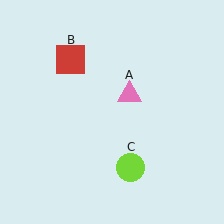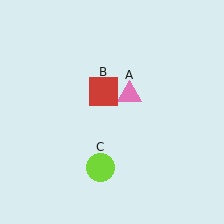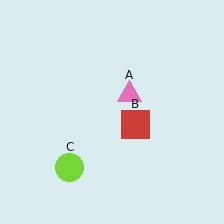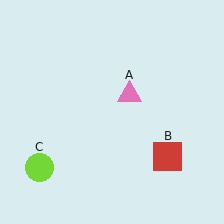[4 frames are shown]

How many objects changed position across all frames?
2 objects changed position: red square (object B), lime circle (object C).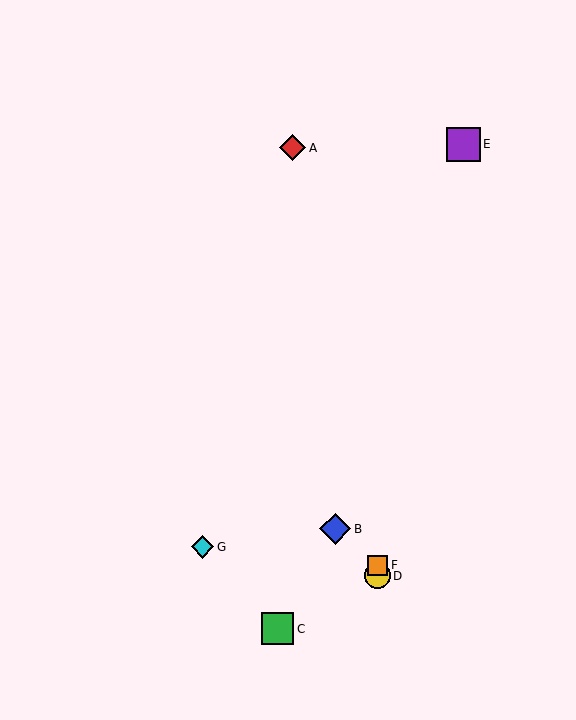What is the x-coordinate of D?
Object D is at x≈377.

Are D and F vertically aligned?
Yes, both are at x≈377.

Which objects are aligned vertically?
Objects D, F are aligned vertically.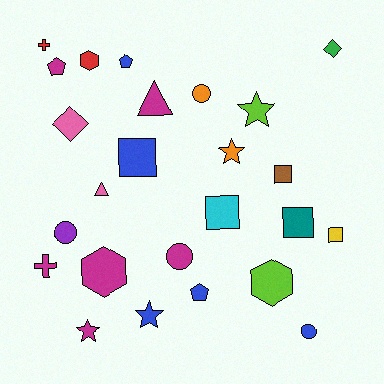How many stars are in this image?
There are 4 stars.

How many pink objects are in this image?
There are 2 pink objects.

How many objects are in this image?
There are 25 objects.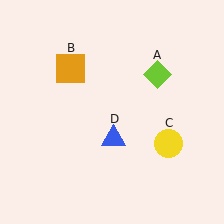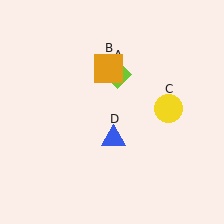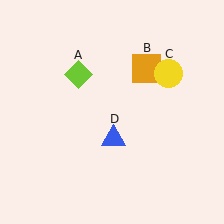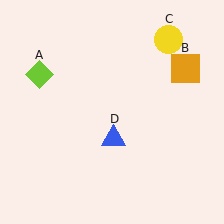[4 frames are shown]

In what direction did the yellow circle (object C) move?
The yellow circle (object C) moved up.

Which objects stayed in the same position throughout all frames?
Blue triangle (object D) remained stationary.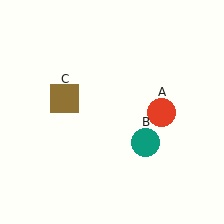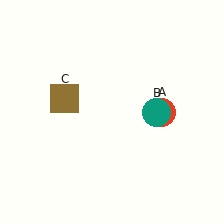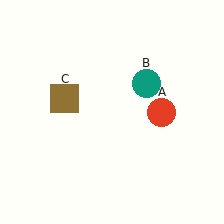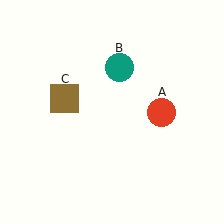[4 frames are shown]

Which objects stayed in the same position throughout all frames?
Red circle (object A) and brown square (object C) remained stationary.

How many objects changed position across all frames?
1 object changed position: teal circle (object B).